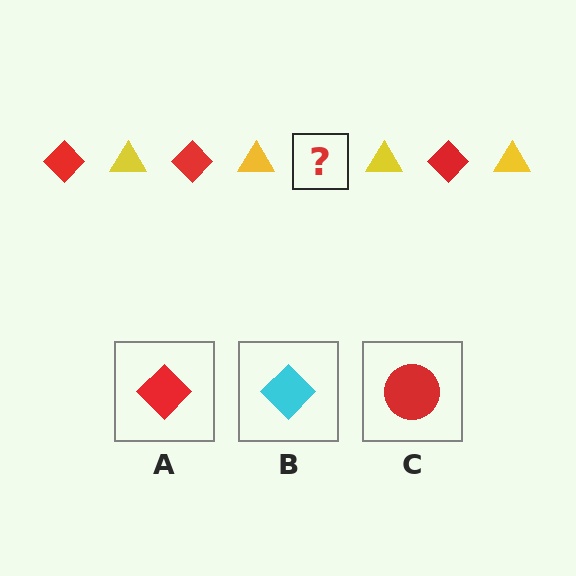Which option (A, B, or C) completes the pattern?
A.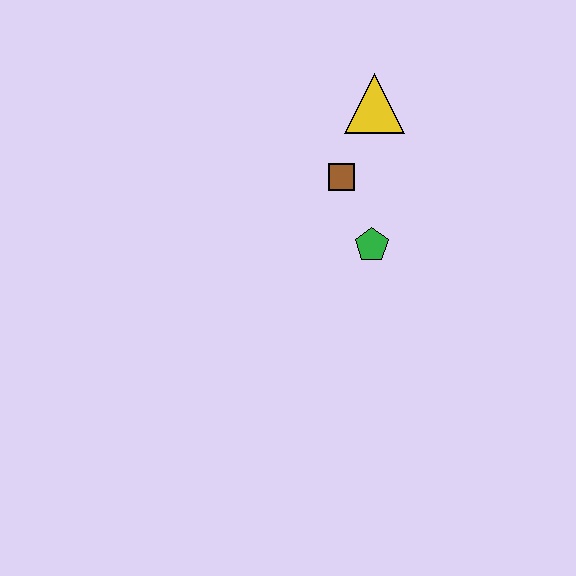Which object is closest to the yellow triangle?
The brown square is closest to the yellow triangle.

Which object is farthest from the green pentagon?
The yellow triangle is farthest from the green pentagon.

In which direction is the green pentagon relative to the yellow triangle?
The green pentagon is below the yellow triangle.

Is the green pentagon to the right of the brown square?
Yes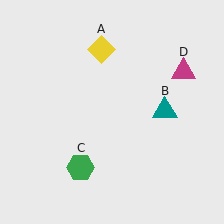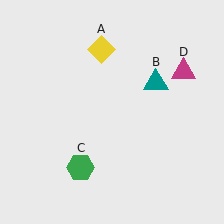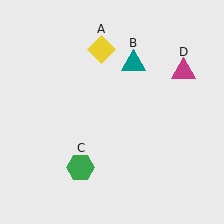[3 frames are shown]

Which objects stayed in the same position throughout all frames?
Yellow diamond (object A) and green hexagon (object C) and magenta triangle (object D) remained stationary.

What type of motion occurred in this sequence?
The teal triangle (object B) rotated counterclockwise around the center of the scene.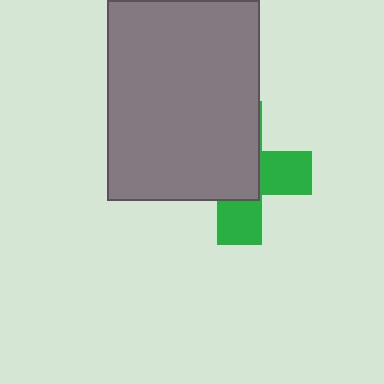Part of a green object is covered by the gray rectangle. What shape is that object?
It is a cross.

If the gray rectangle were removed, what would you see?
You would see the complete green cross.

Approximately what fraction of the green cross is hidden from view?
Roughly 60% of the green cross is hidden behind the gray rectangle.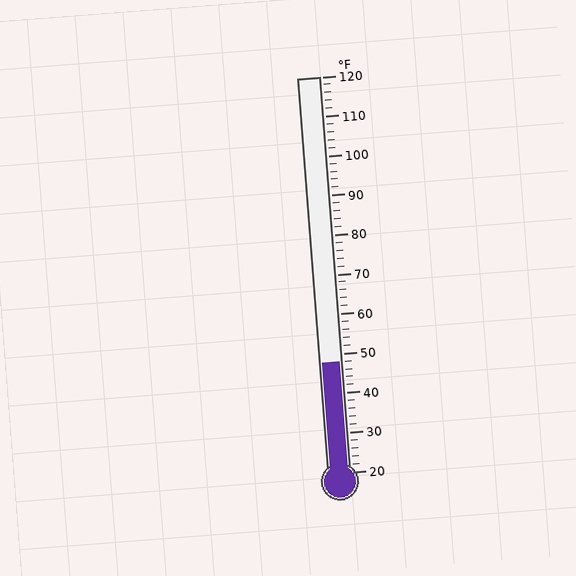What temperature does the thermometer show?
The thermometer shows approximately 48°F.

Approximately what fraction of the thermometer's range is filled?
The thermometer is filled to approximately 30% of its range.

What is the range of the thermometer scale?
The thermometer scale ranges from 20°F to 120°F.